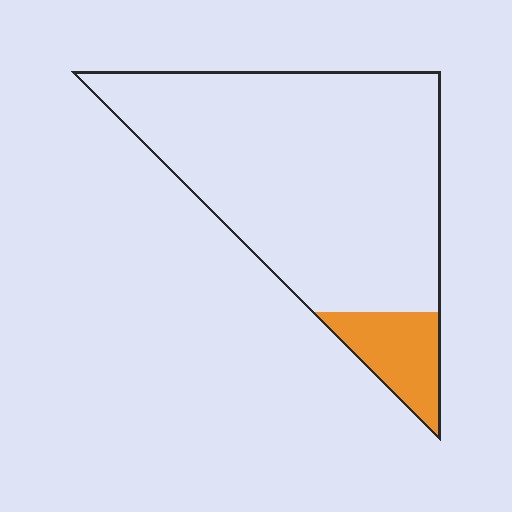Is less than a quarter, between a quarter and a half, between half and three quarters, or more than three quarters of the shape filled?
Less than a quarter.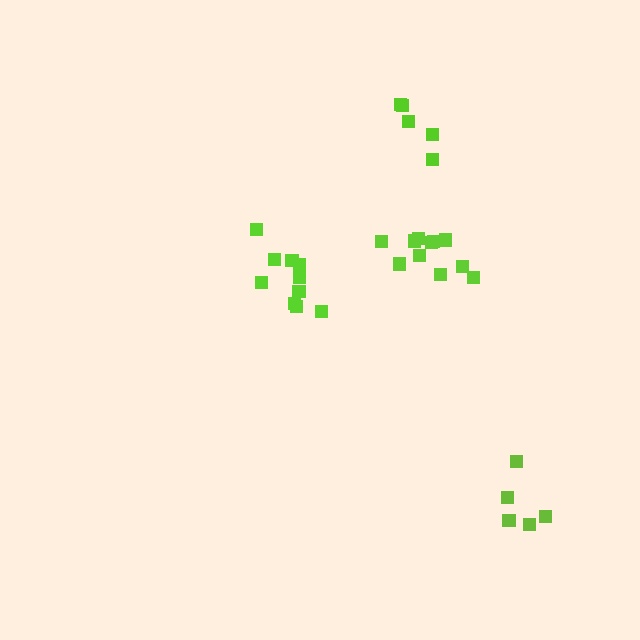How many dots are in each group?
Group 1: 11 dots, Group 2: 10 dots, Group 3: 5 dots, Group 4: 5 dots (31 total).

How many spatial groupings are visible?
There are 4 spatial groupings.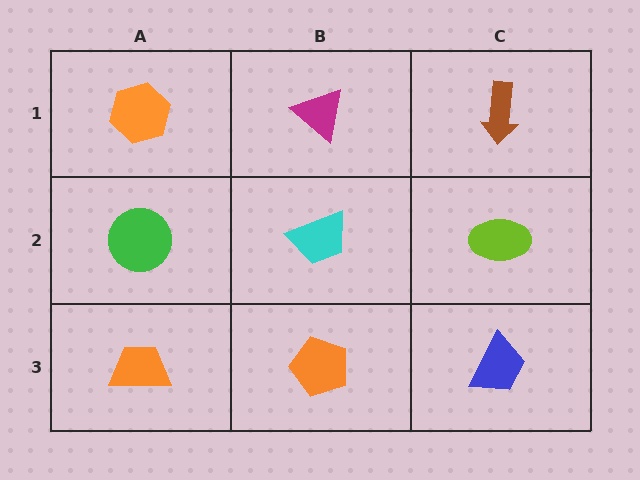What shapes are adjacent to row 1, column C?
A lime ellipse (row 2, column C), a magenta triangle (row 1, column B).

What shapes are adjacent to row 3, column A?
A green circle (row 2, column A), an orange pentagon (row 3, column B).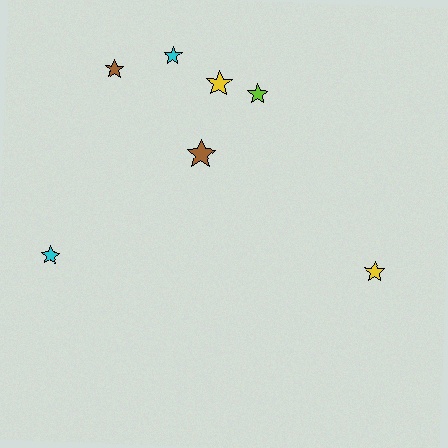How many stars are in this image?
There are 7 stars.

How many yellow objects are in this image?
There are 2 yellow objects.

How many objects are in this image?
There are 7 objects.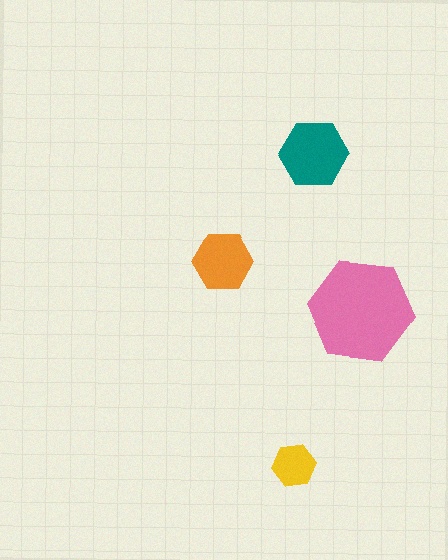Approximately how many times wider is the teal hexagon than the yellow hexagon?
About 1.5 times wider.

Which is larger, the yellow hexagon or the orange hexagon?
The orange one.